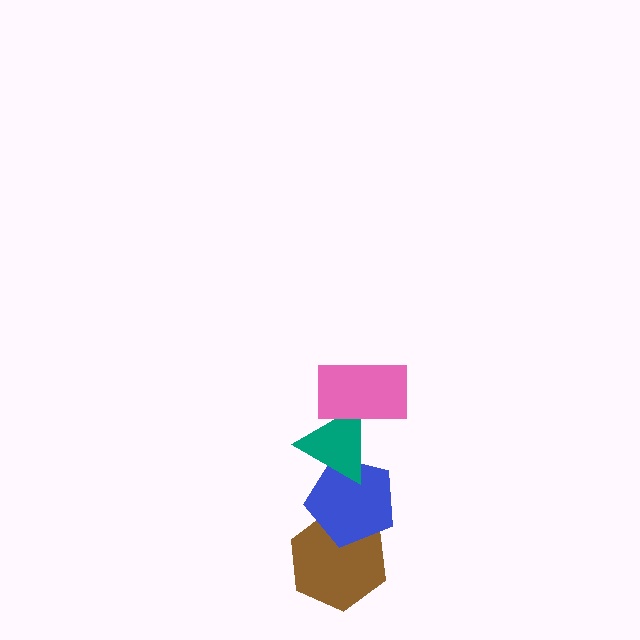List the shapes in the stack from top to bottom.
From top to bottom: the pink rectangle, the teal triangle, the blue pentagon, the brown hexagon.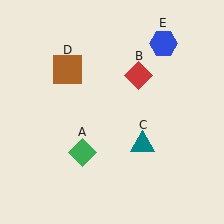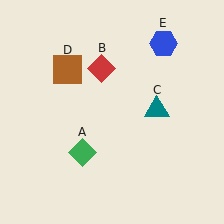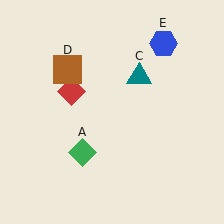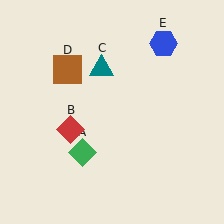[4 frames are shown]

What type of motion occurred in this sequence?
The red diamond (object B), teal triangle (object C) rotated counterclockwise around the center of the scene.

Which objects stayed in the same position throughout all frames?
Green diamond (object A) and brown square (object D) and blue hexagon (object E) remained stationary.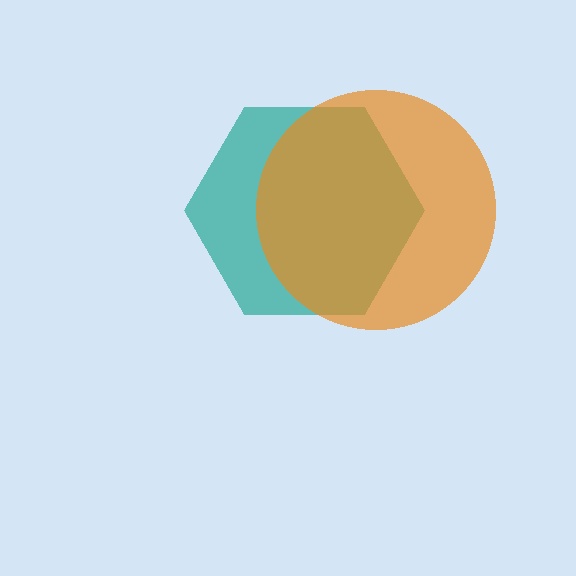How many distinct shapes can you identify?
There are 2 distinct shapes: a teal hexagon, an orange circle.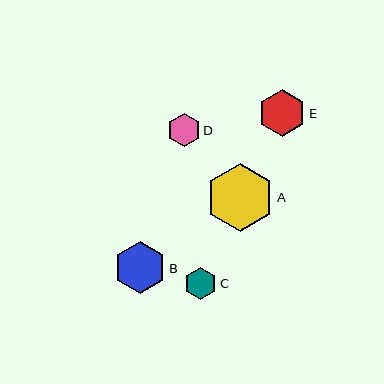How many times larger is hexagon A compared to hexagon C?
Hexagon A is approximately 2.1 times the size of hexagon C.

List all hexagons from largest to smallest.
From largest to smallest: A, B, E, D, C.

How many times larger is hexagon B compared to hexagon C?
Hexagon B is approximately 1.6 times the size of hexagon C.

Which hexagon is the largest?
Hexagon A is the largest with a size of approximately 68 pixels.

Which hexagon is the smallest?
Hexagon C is the smallest with a size of approximately 32 pixels.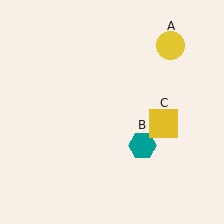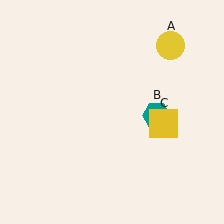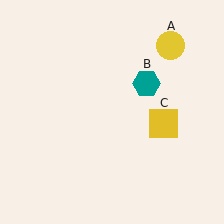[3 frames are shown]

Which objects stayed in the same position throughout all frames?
Yellow circle (object A) and yellow square (object C) remained stationary.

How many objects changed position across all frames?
1 object changed position: teal hexagon (object B).